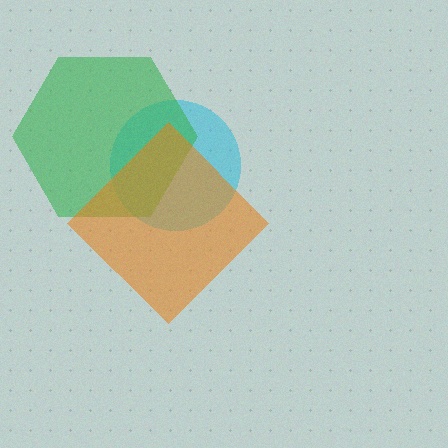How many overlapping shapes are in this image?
There are 3 overlapping shapes in the image.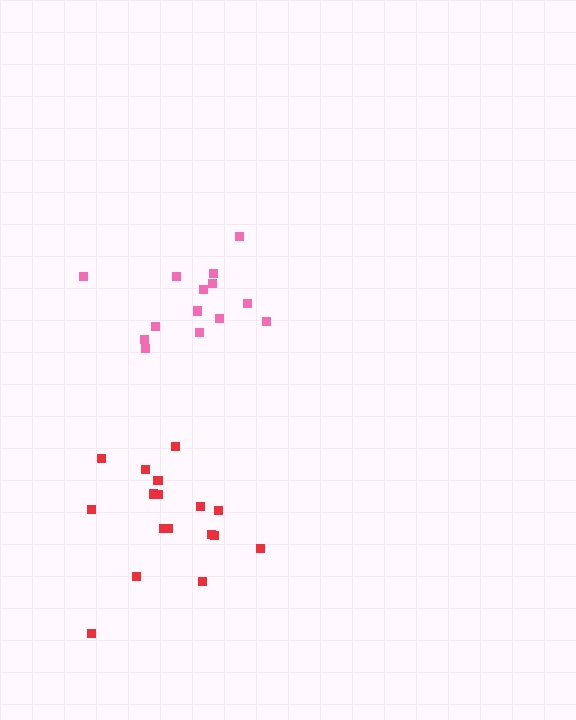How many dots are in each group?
Group 1: 17 dots, Group 2: 14 dots (31 total).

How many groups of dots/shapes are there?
There are 2 groups.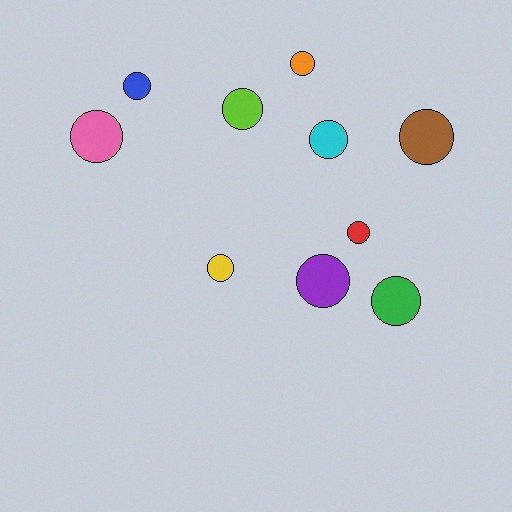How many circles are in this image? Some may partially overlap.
There are 10 circles.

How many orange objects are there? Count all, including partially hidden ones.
There is 1 orange object.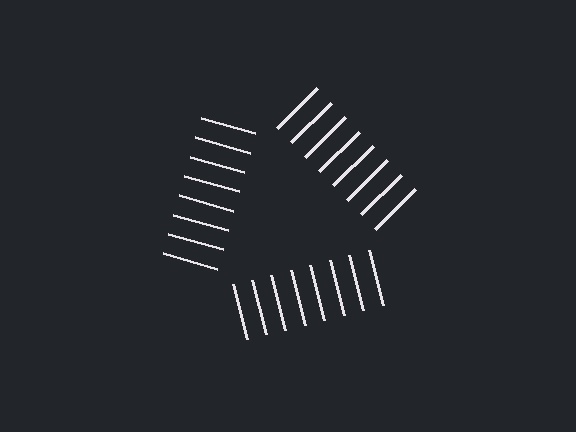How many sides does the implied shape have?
3 sides — the line-ends trace a triangle.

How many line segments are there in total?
24 — 8 along each of the 3 edges.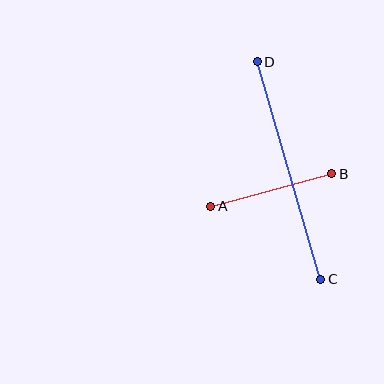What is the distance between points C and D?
The distance is approximately 226 pixels.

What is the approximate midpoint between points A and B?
The midpoint is at approximately (271, 190) pixels.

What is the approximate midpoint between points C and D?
The midpoint is at approximately (289, 171) pixels.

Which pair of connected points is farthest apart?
Points C and D are farthest apart.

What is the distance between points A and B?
The distance is approximately 125 pixels.